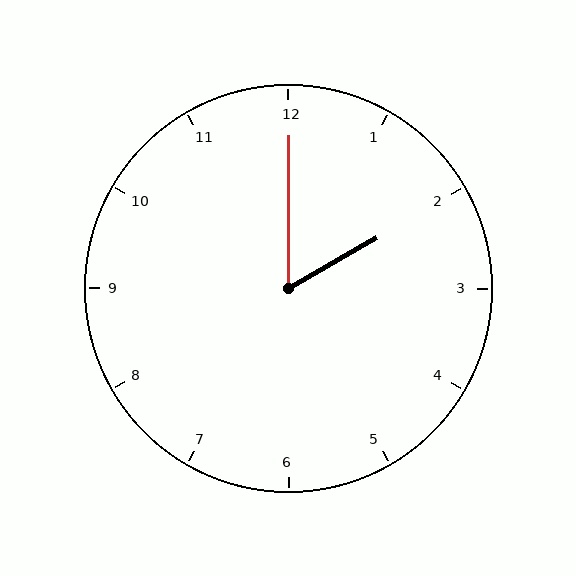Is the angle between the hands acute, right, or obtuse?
It is acute.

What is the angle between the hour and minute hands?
Approximately 60 degrees.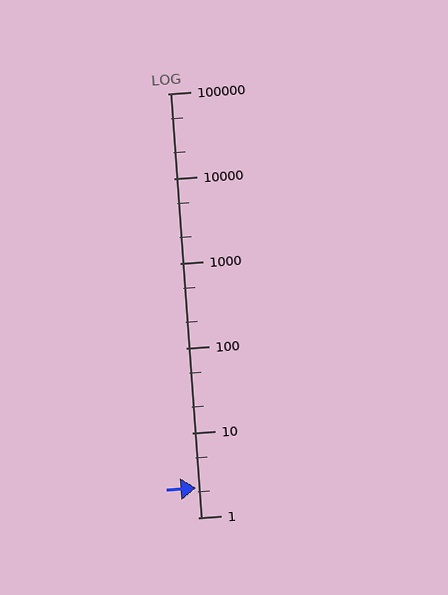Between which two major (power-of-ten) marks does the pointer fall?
The pointer is between 1 and 10.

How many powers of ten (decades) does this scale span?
The scale spans 5 decades, from 1 to 100000.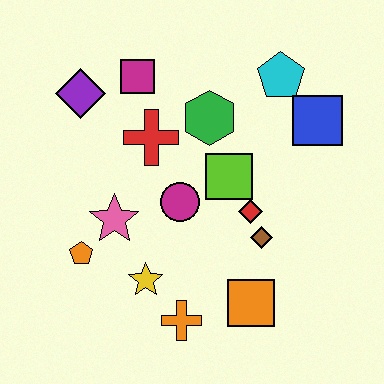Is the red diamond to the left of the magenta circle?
No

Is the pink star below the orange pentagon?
No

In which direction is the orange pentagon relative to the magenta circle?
The orange pentagon is to the left of the magenta circle.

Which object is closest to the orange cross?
The yellow star is closest to the orange cross.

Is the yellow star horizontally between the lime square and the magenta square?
Yes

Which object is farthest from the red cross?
The orange square is farthest from the red cross.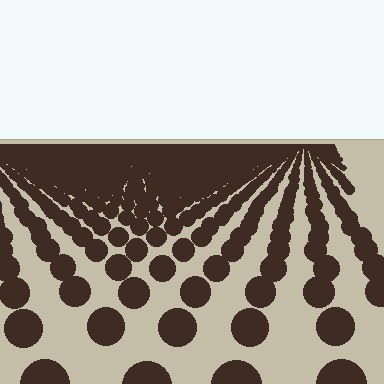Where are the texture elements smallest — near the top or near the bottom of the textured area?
Near the top.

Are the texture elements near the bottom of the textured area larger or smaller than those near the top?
Larger. Near the bottom, elements are closer to the viewer and appear at a bigger on-screen size.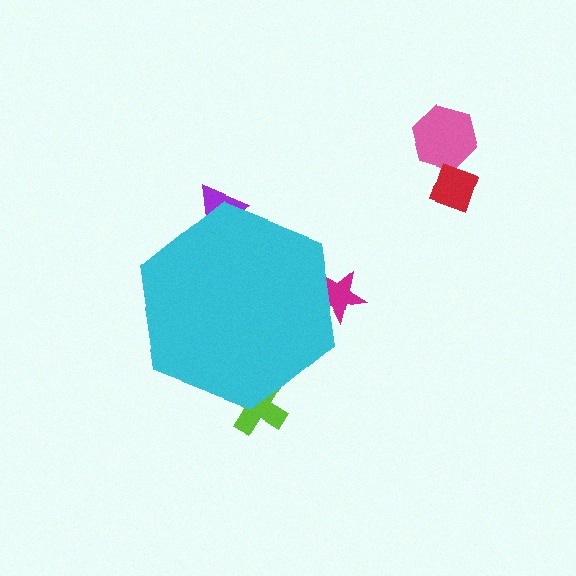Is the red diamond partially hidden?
No, the red diamond is fully visible.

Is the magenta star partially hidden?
Yes, the magenta star is partially hidden behind the cyan hexagon.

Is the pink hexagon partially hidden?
No, the pink hexagon is fully visible.